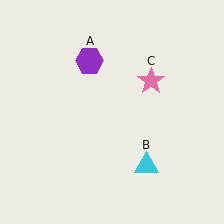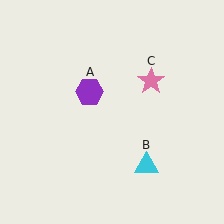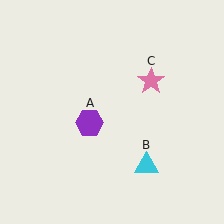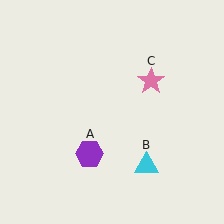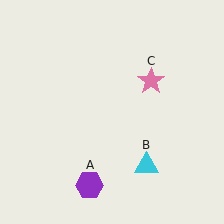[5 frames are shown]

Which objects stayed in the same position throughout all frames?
Cyan triangle (object B) and pink star (object C) remained stationary.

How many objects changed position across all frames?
1 object changed position: purple hexagon (object A).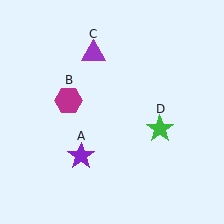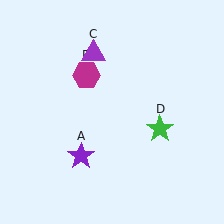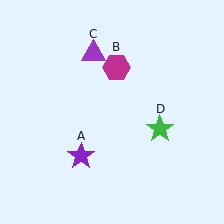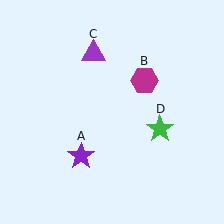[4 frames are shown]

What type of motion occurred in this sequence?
The magenta hexagon (object B) rotated clockwise around the center of the scene.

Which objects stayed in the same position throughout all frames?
Purple star (object A) and purple triangle (object C) and green star (object D) remained stationary.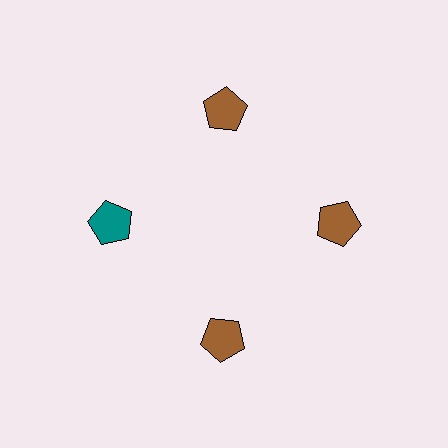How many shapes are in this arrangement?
There are 4 shapes arranged in a ring pattern.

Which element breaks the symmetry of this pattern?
The teal pentagon at roughly the 9 o'clock position breaks the symmetry. All other shapes are brown pentagons.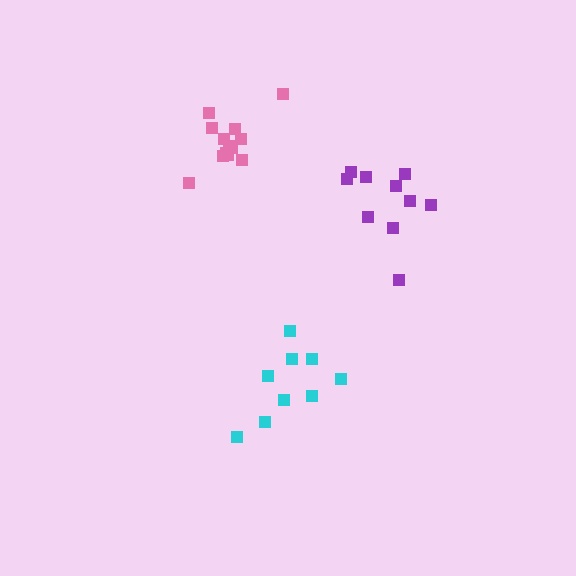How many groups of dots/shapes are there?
There are 3 groups.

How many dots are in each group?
Group 1: 10 dots, Group 2: 9 dots, Group 3: 13 dots (32 total).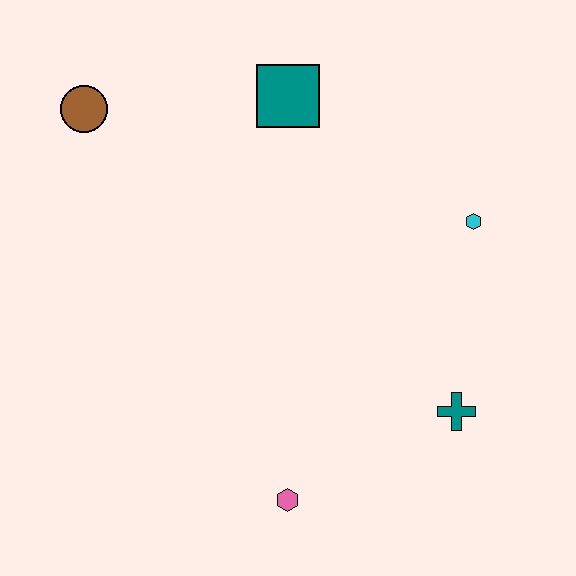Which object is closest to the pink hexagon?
The teal cross is closest to the pink hexagon.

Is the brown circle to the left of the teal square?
Yes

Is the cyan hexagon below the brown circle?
Yes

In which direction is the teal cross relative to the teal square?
The teal cross is below the teal square.